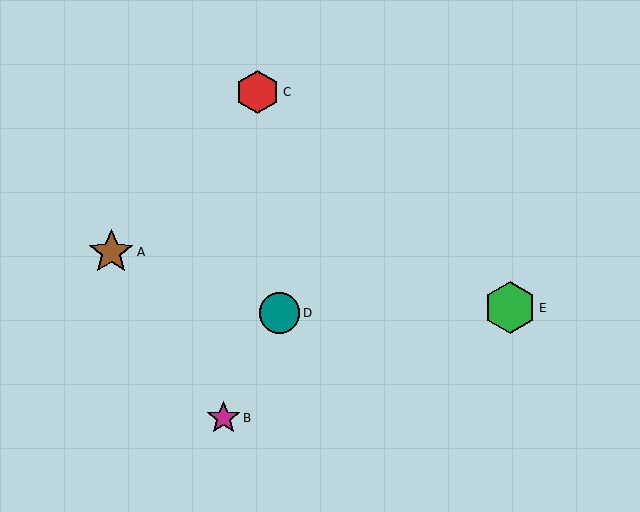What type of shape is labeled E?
Shape E is a green hexagon.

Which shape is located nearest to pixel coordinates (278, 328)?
The teal circle (labeled D) at (279, 313) is nearest to that location.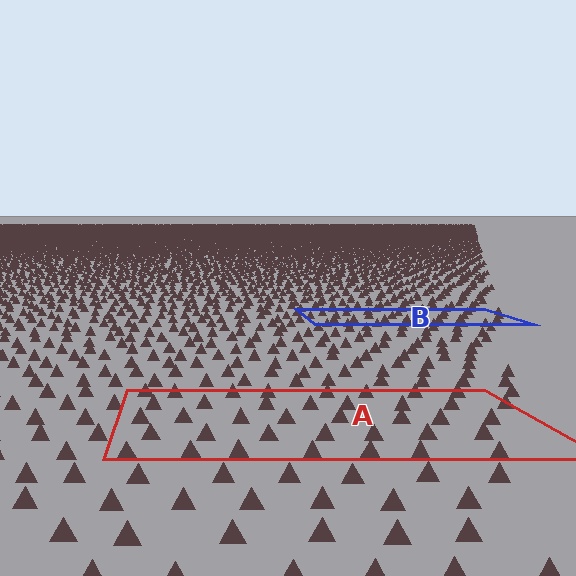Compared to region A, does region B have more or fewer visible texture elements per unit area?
Region B has more texture elements per unit area — they are packed more densely because it is farther away.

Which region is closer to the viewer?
Region A is closer. The texture elements there are larger and more spread out.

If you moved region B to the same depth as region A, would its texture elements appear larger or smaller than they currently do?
They would appear larger. At a closer depth, the same texture elements are projected at a bigger on-screen size.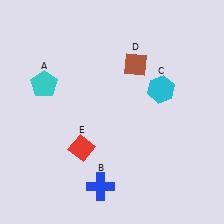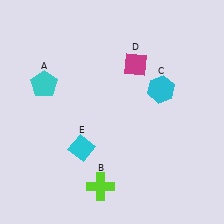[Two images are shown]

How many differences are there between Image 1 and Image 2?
There are 3 differences between the two images.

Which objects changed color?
B changed from blue to lime. D changed from brown to magenta. E changed from red to cyan.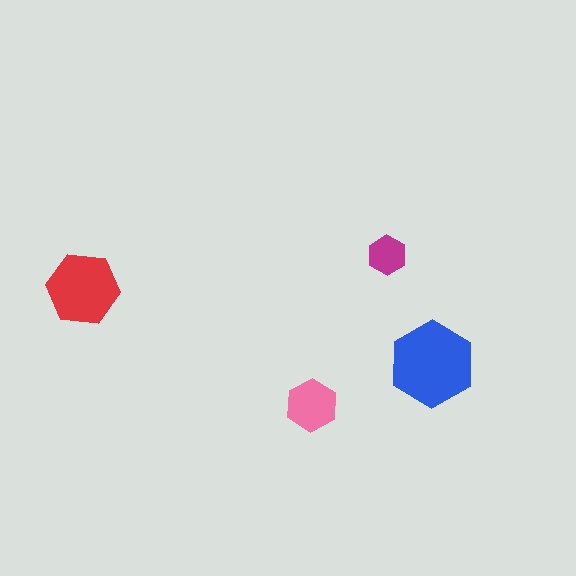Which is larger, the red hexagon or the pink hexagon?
The red one.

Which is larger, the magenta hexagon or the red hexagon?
The red one.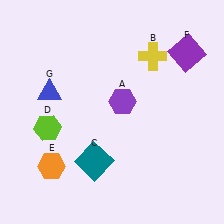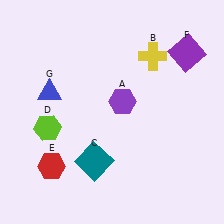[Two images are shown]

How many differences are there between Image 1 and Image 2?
There is 1 difference between the two images.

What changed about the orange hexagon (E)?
In Image 1, E is orange. In Image 2, it changed to red.